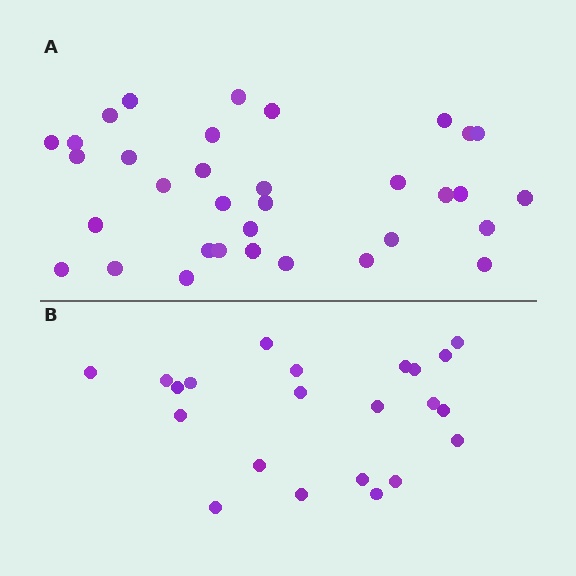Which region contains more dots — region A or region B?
Region A (the top region) has more dots.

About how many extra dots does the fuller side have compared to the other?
Region A has roughly 12 or so more dots than region B.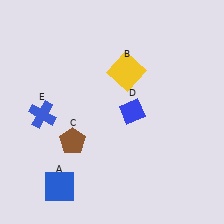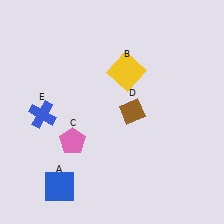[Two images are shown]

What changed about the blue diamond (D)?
In Image 1, D is blue. In Image 2, it changed to brown.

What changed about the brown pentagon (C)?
In Image 1, C is brown. In Image 2, it changed to pink.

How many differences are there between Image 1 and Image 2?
There are 2 differences between the two images.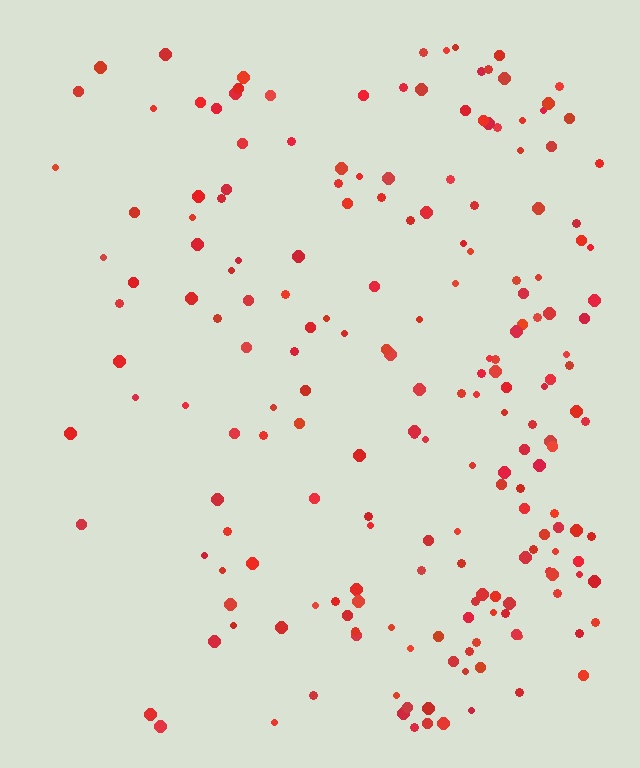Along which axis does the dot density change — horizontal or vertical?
Horizontal.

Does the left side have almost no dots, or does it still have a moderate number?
Still a moderate number, just noticeably fewer than the right.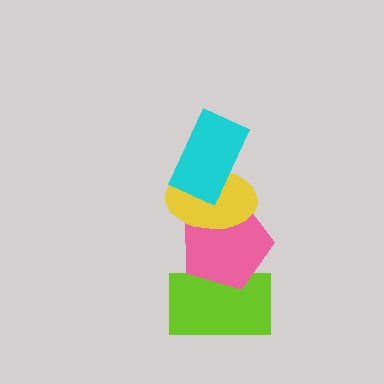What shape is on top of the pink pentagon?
The yellow ellipse is on top of the pink pentagon.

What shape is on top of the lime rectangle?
The pink pentagon is on top of the lime rectangle.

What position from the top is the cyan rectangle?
The cyan rectangle is 1st from the top.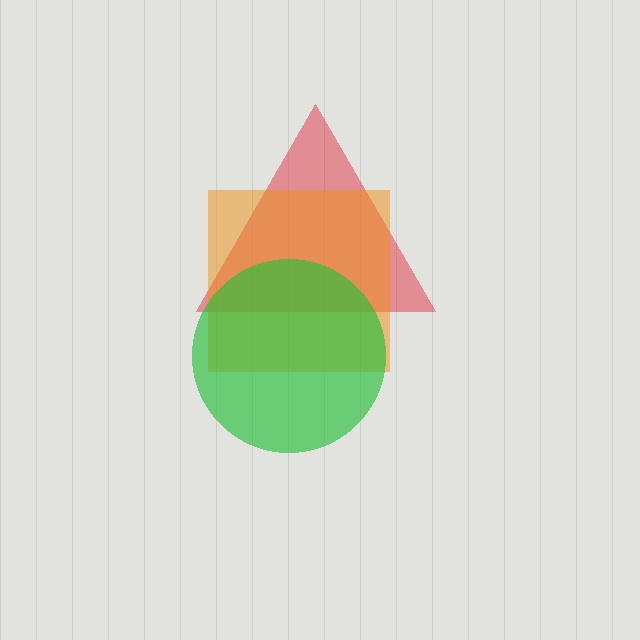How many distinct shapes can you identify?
There are 3 distinct shapes: a red triangle, an orange square, a green circle.